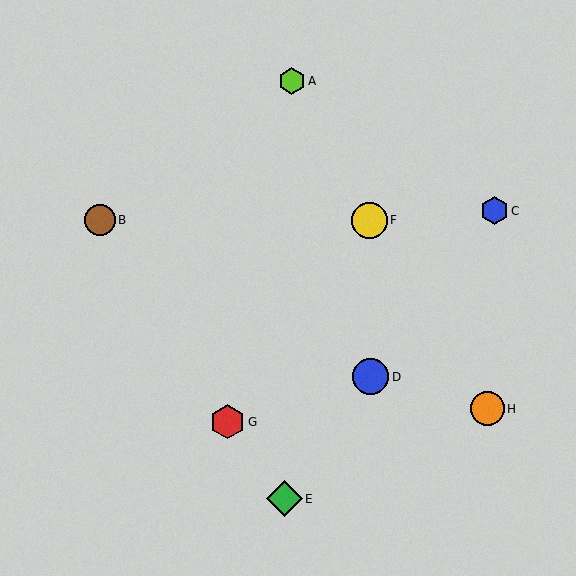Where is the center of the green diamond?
The center of the green diamond is at (284, 499).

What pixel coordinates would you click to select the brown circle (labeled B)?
Click at (100, 220) to select the brown circle B.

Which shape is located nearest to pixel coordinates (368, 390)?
The blue circle (labeled D) at (370, 377) is nearest to that location.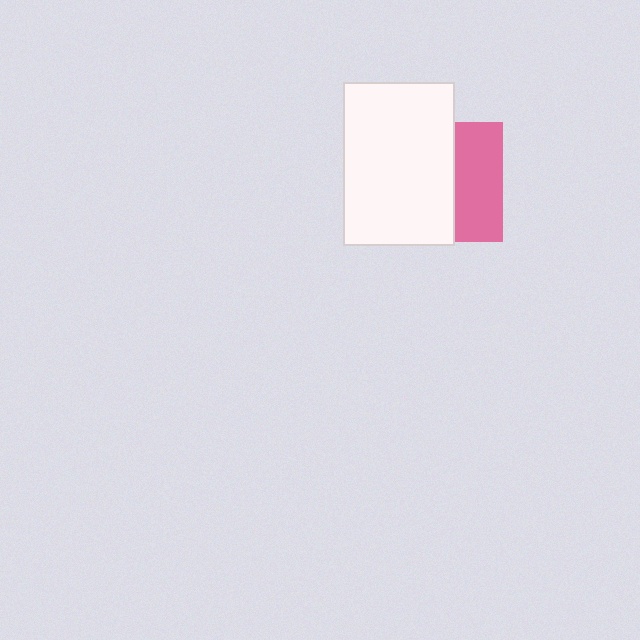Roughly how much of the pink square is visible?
A small part of it is visible (roughly 40%).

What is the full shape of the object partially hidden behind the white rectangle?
The partially hidden object is a pink square.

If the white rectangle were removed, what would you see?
You would see the complete pink square.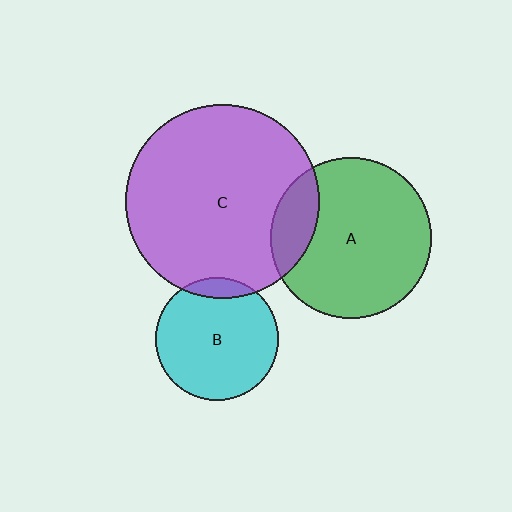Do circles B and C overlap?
Yes.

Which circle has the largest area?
Circle C (purple).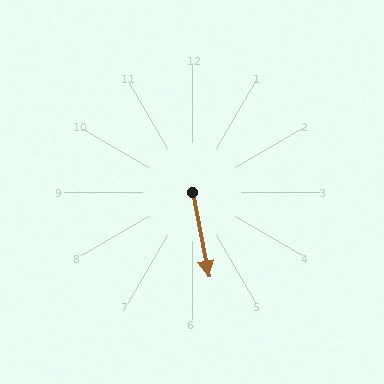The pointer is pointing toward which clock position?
Roughly 6 o'clock.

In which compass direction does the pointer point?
South.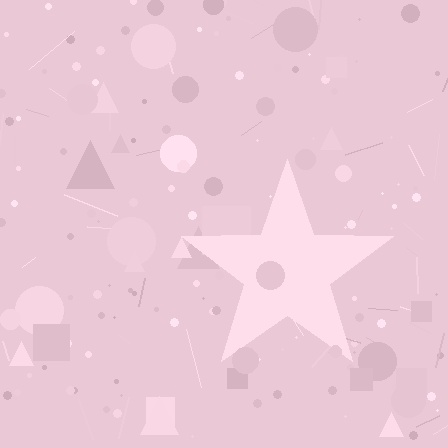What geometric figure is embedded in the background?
A star is embedded in the background.